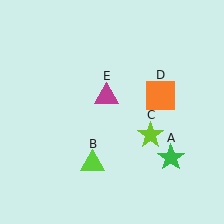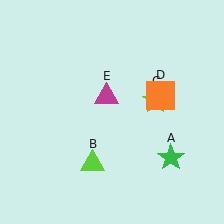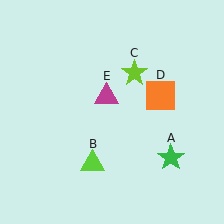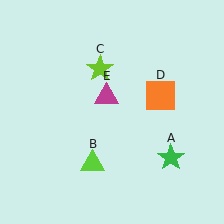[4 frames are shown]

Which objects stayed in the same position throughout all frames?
Green star (object A) and lime triangle (object B) and orange square (object D) and magenta triangle (object E) remained stationary.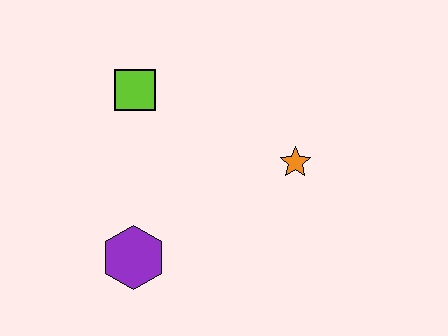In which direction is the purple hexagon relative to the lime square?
The purple hexagon is below the lime square.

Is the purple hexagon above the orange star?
No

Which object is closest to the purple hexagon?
The lime square is closest to the purple hexagon.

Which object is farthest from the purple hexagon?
The orange star is farthest from the purple hexagon.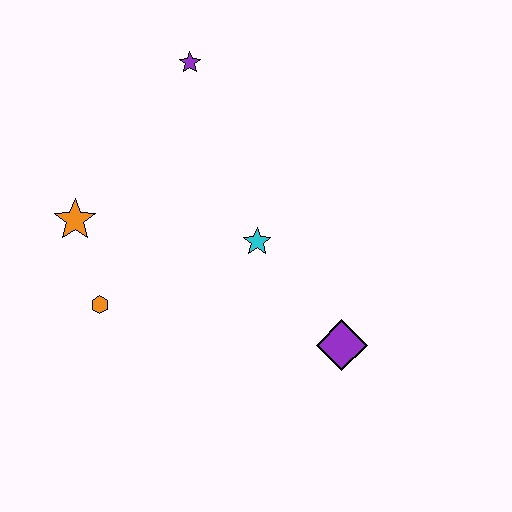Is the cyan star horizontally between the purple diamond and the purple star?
Yes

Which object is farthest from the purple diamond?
The purple star is farthest from the purple diamond.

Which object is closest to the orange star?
The orange hexagon is closest to the orange star.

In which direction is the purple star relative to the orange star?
The purple star is above the orange star.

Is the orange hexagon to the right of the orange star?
Yes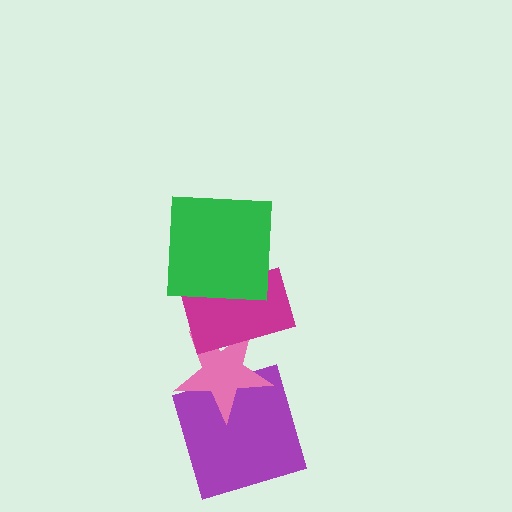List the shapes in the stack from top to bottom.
From top to bottom: the green square, the magenta rectangle, the pink star, the purple square.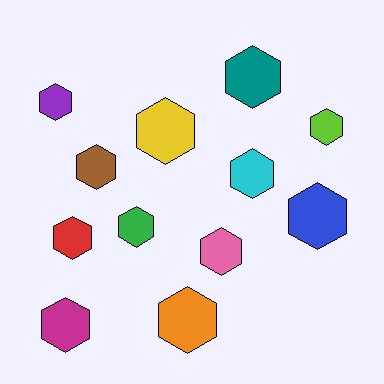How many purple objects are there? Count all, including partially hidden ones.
There is 1 purple object.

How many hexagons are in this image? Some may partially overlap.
There are 12 hexagons.